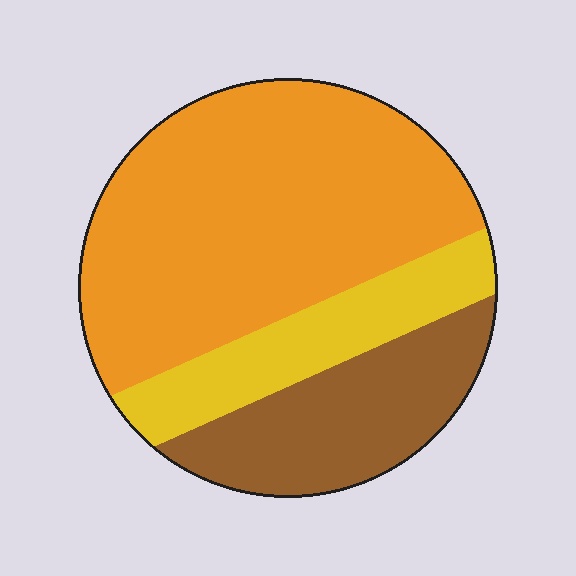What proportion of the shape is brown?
Brown covers roughly 25% of the shape.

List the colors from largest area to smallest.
From largest to smallest: orange, brown, yellow.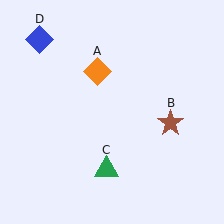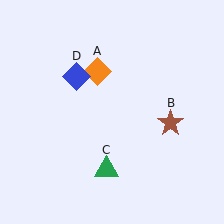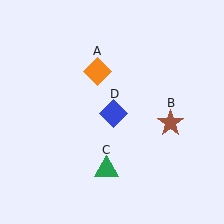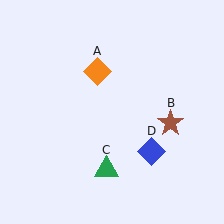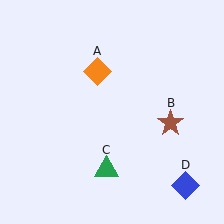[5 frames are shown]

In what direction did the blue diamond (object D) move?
The blue diamond (object D) moved down and to the right.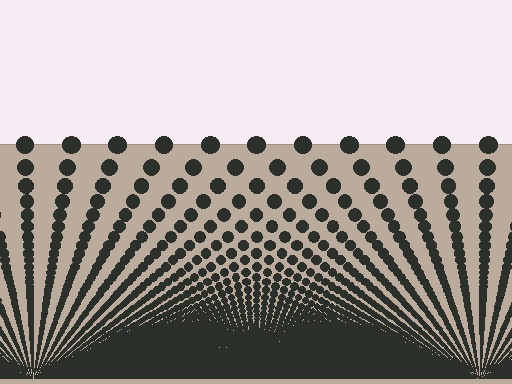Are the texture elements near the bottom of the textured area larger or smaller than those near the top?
Smaller. The gradient is inverted — elements near the bottom are smaller and denser.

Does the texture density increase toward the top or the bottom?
Density increases toward the bottom.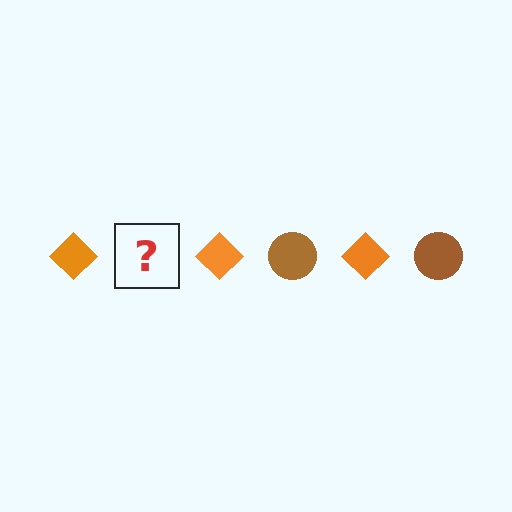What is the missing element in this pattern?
The missing element is a brown circle.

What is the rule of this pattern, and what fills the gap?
The rule is that the pattern alternates between orange diamond and brown circle. The gap should be filled with a brown circle.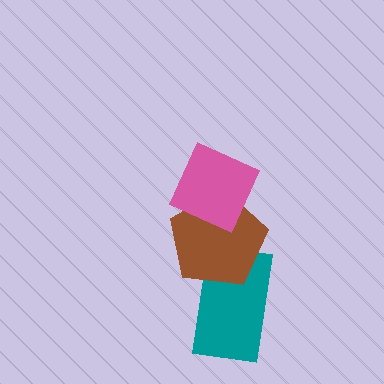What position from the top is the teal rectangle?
The teal rectangle is 3rd from the top.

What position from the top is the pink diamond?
The pink diamond is 1st from the top.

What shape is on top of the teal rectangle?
The brown pentagon is on top of the teal rectangle.